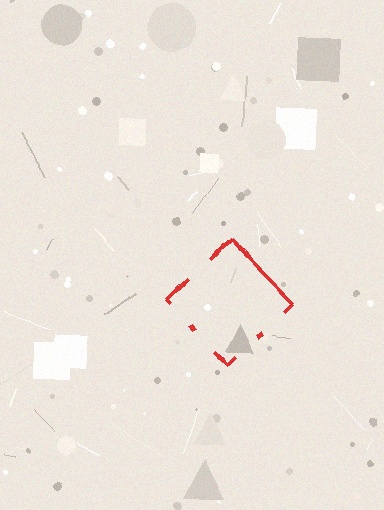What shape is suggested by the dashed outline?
The dashed outline suggests a diamond.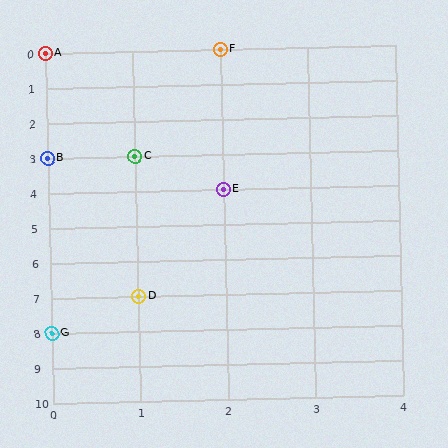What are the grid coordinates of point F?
Point F is at grid coordinates (2, 0).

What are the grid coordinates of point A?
Point A is at grid coordinates (0, 0).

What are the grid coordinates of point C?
Point C is at grid coordinates (1, 3).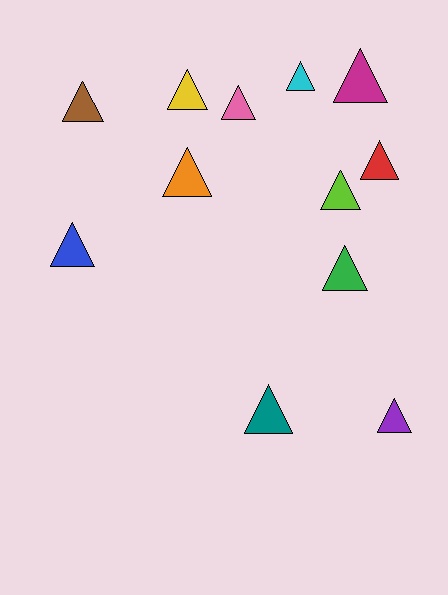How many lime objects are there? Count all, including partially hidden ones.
There is 1 lime object.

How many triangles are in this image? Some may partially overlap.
There are 12 triangles.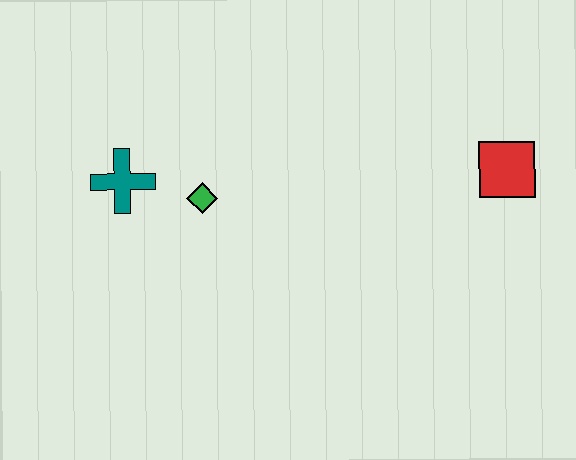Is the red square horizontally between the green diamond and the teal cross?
No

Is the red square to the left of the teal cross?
No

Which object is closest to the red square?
The green diamond is closest to the red square.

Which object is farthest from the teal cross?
The red square is farthest from the teal cross.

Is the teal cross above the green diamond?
Yes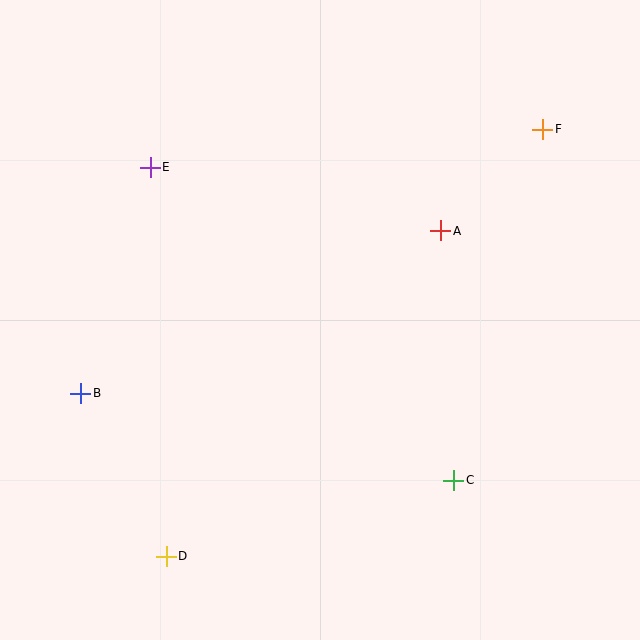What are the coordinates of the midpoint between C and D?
The midpoint between C and D is at (310, 518).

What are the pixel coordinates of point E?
Point E is at (150, 167).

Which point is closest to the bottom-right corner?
Point C is closest to the bottom-right corner.